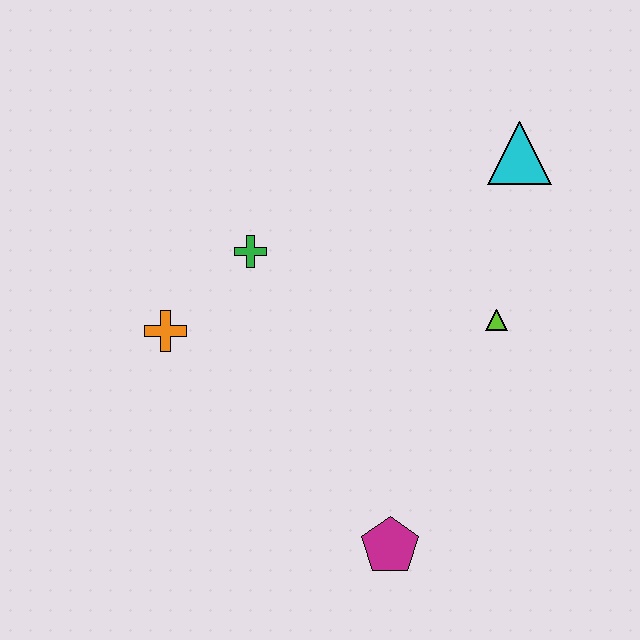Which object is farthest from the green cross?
The magenta pentagon is farthest from the green cross.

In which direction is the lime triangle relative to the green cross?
The lime triangle is to the right of the green cross.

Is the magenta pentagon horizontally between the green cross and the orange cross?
No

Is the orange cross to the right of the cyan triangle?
No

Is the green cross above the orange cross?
Yes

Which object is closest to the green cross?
The orange cross is closest to the green cross.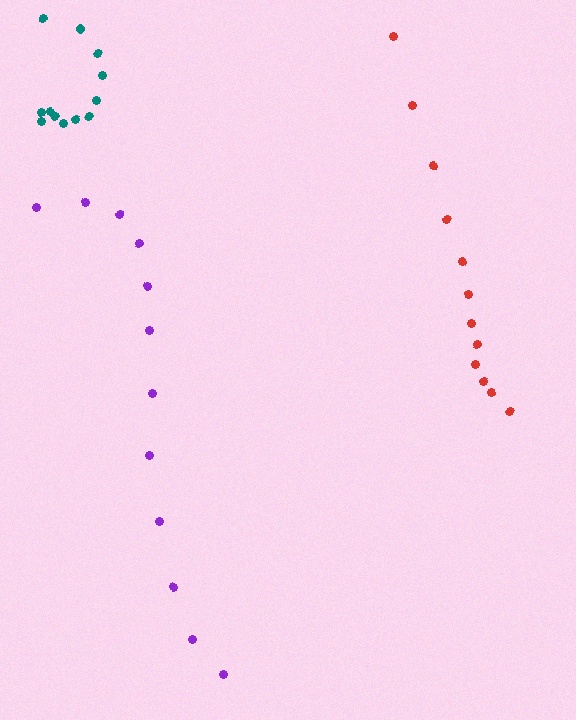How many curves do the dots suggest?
There are 3 distinct paths.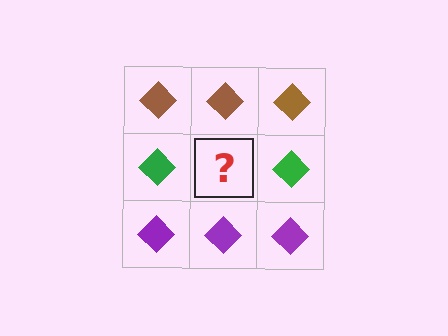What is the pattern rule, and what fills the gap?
The rule is that each row has a consistent color. The gap should be filled with a green diamond.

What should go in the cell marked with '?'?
The missing cell should contain a green diamond.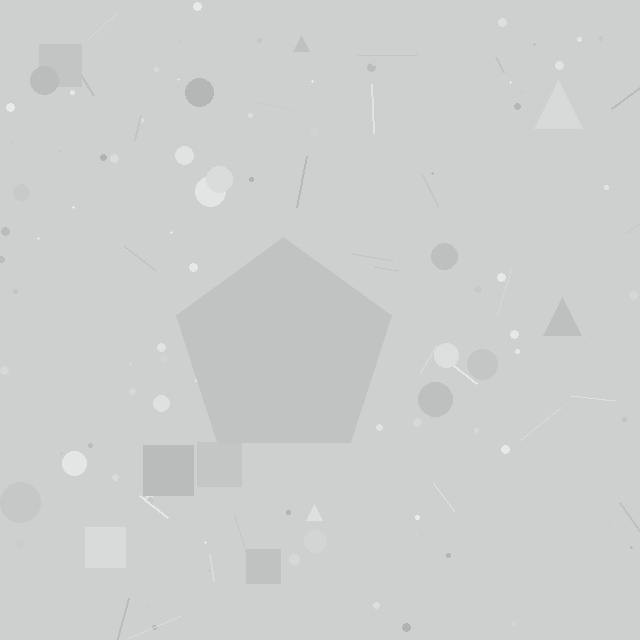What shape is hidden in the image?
A pentagon is hidden in the image.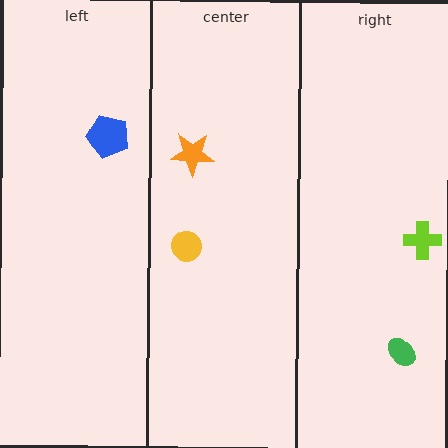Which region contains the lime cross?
The right region.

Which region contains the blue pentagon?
The left region.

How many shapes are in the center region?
2.